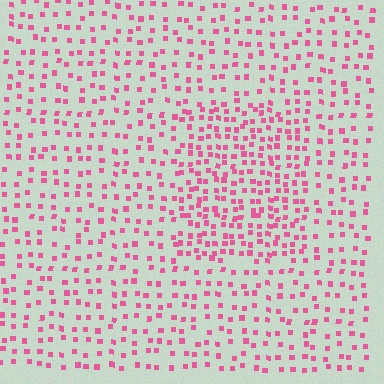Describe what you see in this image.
The image contains small pink elements arranged at two different densities. A rectangle-shaped region is visible where the elements are more densely packed than the surrounding area.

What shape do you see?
I see a rectangle.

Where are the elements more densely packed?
The elements are more densely packed inside the rectangle boundary.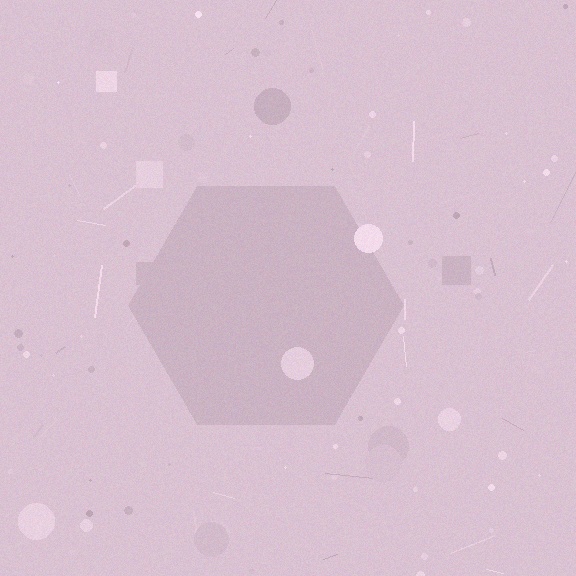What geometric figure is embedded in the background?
A hexagon is embedded in the background.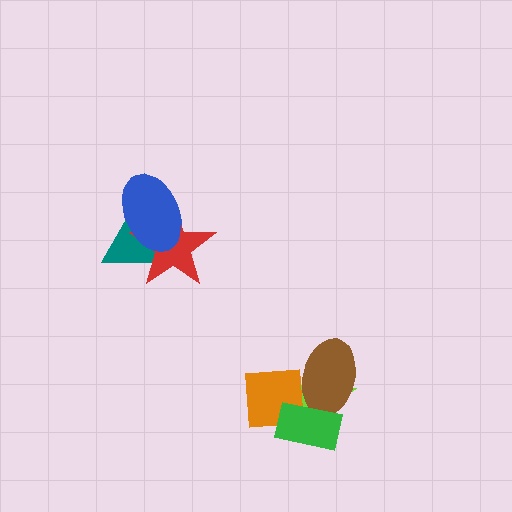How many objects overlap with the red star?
2 objects overlap with the red star.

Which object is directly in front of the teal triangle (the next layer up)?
The red star is directly in front of the teal triangle.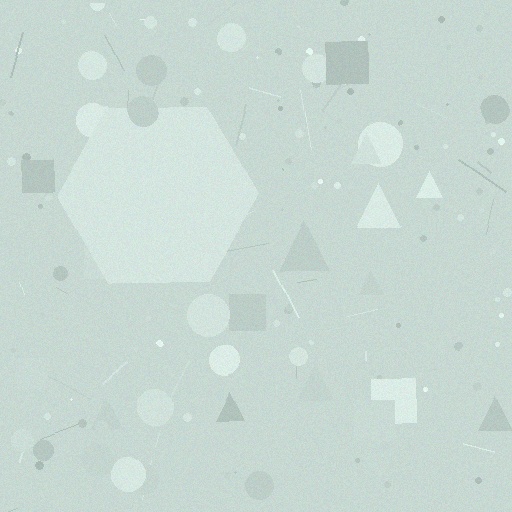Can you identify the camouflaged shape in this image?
The camouflaged shape is a hexagon.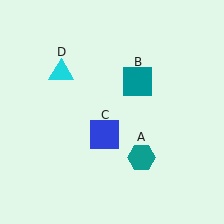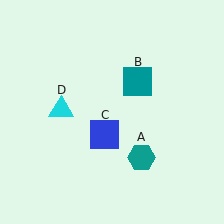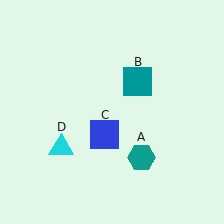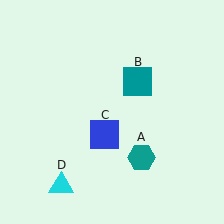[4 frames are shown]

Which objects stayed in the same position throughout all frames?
Teal hexagon (object A) and teal square (object B) and blue square (object C) remained stationary.